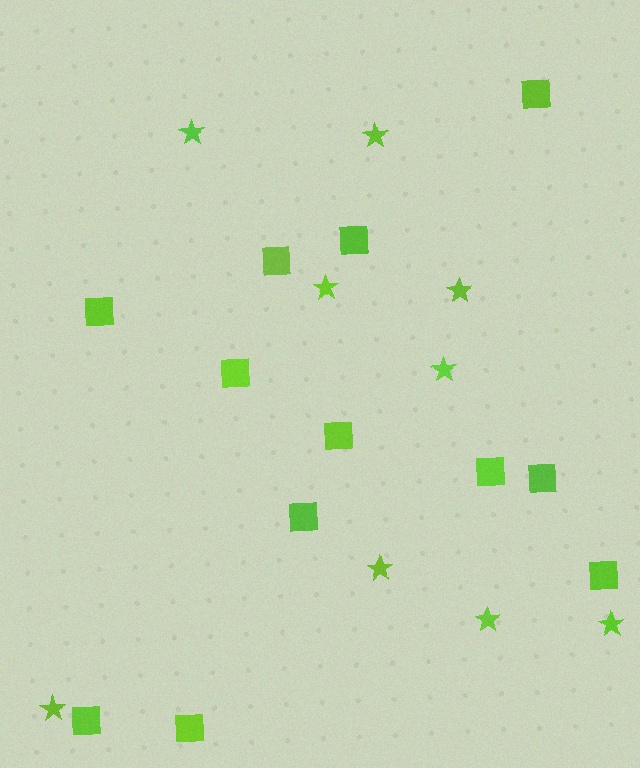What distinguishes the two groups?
There are 2 groups: one group of squares (12) and one group of stars (9).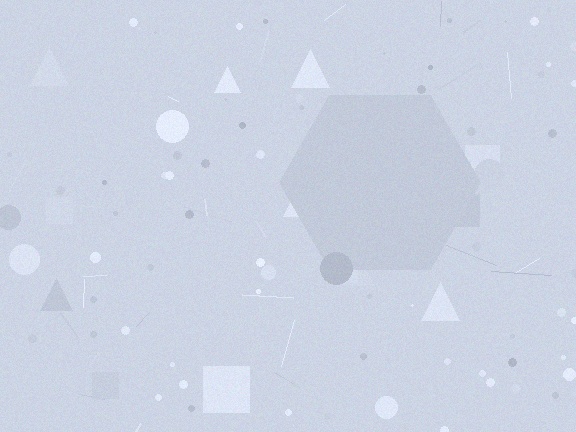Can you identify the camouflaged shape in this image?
The camouflaged shape is a hexagon.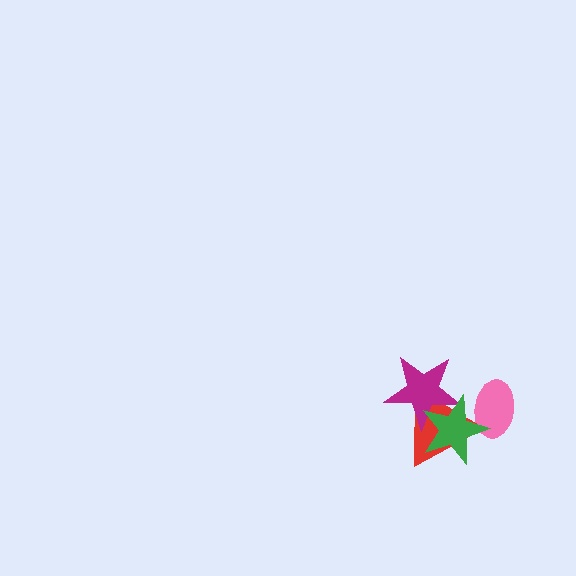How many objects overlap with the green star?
3 objects overlap with the green star.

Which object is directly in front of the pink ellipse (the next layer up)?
The red triangle is directly in front of the pink ellipse.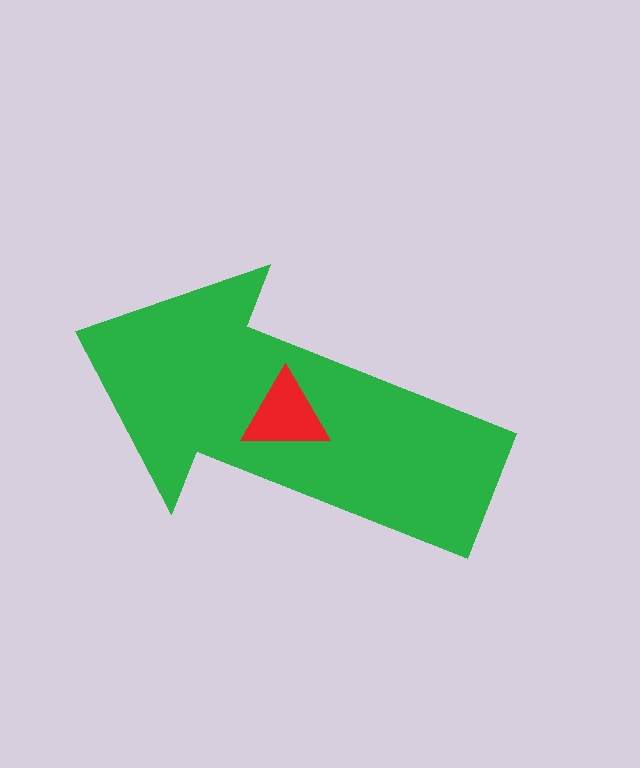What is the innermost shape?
The red triangle.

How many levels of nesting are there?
2.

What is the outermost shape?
The green arrow.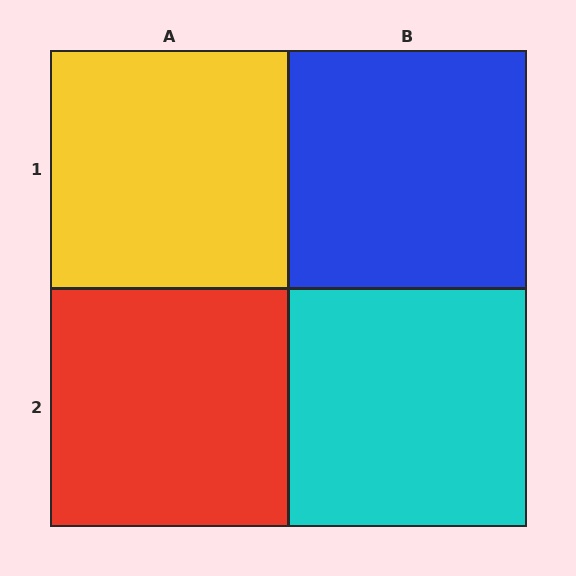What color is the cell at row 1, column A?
Yellow.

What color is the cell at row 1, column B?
Blue.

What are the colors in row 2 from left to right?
Red, cyan.